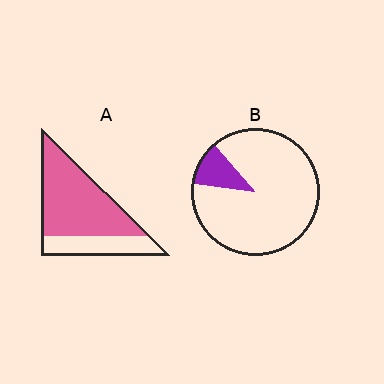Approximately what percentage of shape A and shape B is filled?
A is approximately 70% and B is approximately 10%.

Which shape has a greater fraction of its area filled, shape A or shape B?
Shape A.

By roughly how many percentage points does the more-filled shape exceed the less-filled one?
By roughly 60 percentage points (A over B).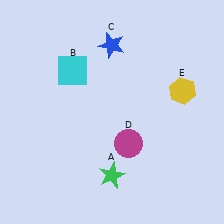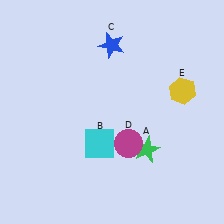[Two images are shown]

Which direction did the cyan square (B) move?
The cyan square (B) moved down.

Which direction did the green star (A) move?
The green star (A) moved right.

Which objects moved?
The objects that moved are: the green star (A), the cyan square (B).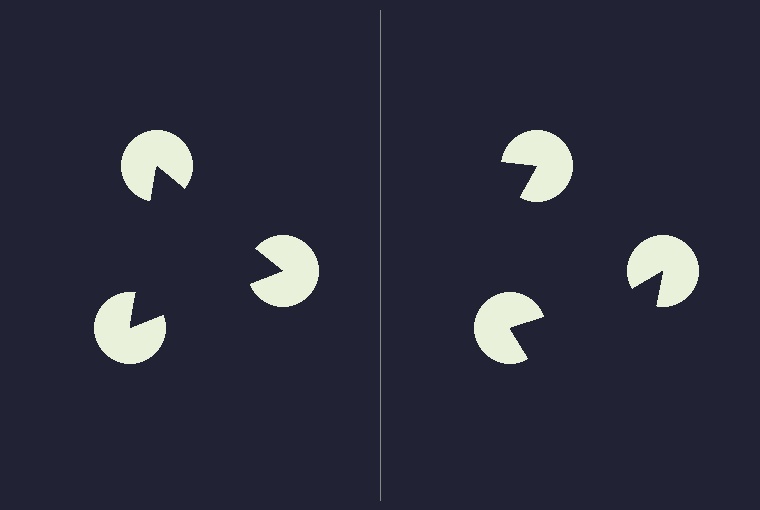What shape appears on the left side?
An illusory triangle.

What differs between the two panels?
The pac-man discs are positioned identically on both sides; only the wedge orientations differ. On the left they align to a triangle; on the right they are misaligned.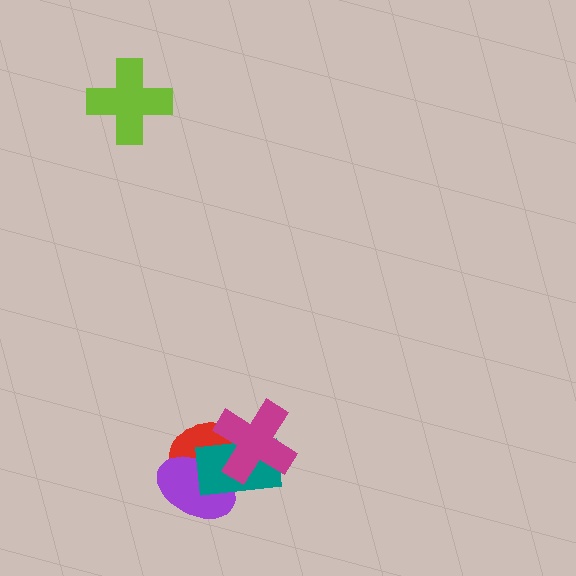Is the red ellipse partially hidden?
Yes, it is partially covered by another shape.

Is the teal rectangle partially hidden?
Yes, it is partially covered by another shape.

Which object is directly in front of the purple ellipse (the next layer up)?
The teal rectangle is directly in front of the purple ellipse.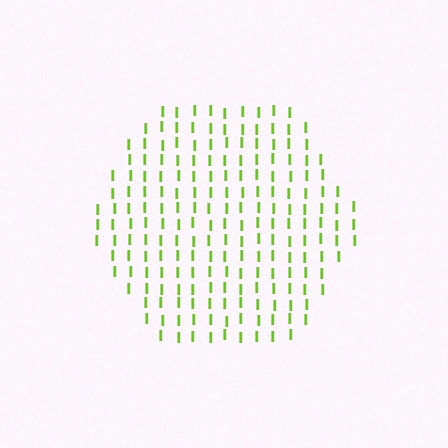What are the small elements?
The small elements are letter I's.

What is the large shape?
The large shape is a hexagon.